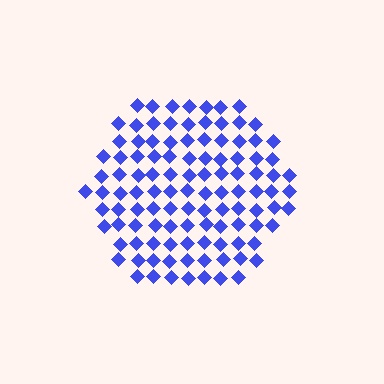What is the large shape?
The large shape is a hexagon.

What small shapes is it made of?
It is made of small diamonds.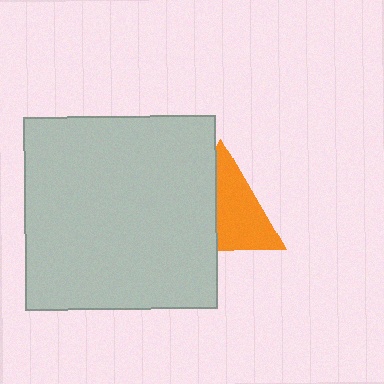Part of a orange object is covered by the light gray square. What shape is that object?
It is a triangle.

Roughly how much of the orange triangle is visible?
About half of it is visible (roughly 56%).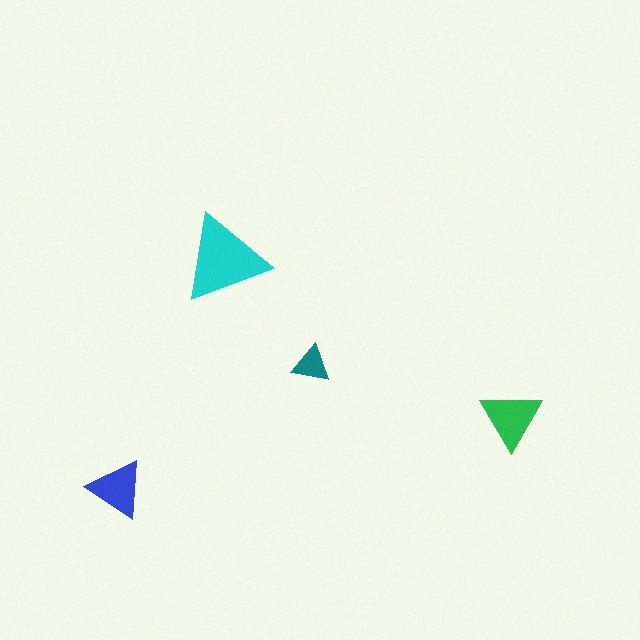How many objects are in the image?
There are 4 objects in the image.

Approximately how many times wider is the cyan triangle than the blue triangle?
About 1.5 times wider.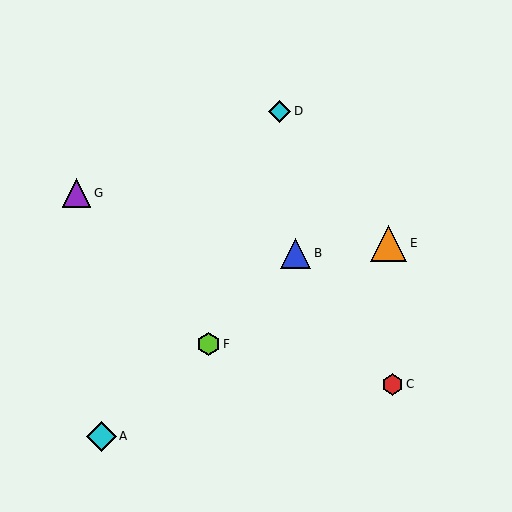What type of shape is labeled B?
Shape B is a blue triangle.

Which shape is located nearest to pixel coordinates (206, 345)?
The lime hexagon (labeled F) at (209, 344) is nearest to that location.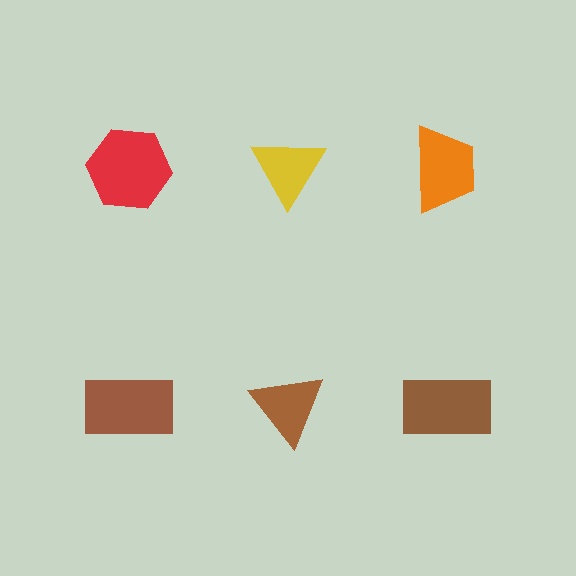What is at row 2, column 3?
A brown rectangle.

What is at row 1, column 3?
An orange trapezoid.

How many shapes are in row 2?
3 shapes.